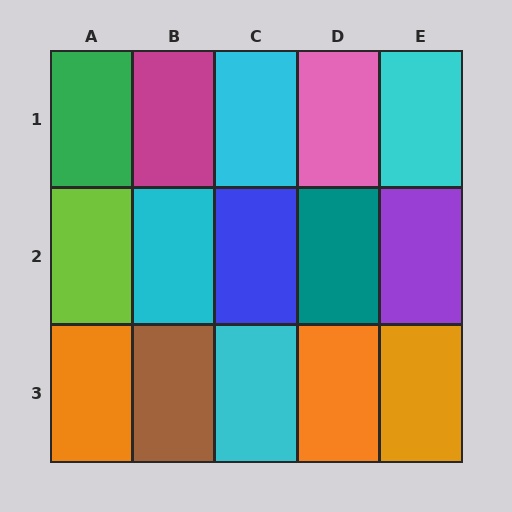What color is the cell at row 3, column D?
Orange.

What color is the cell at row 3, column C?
Cyan.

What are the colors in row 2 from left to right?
Lime, cyan, blue, teal, purple.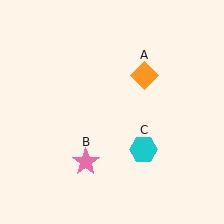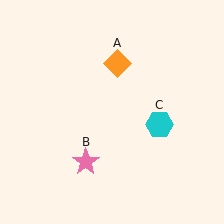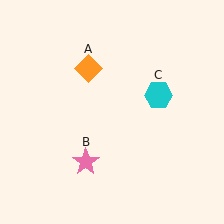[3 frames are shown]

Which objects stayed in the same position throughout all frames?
Pink star (object B) remained stationary.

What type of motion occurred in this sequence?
The orange diamond (object A), cyan hexagon (object C) rotated counterclockwise around the center of the scene.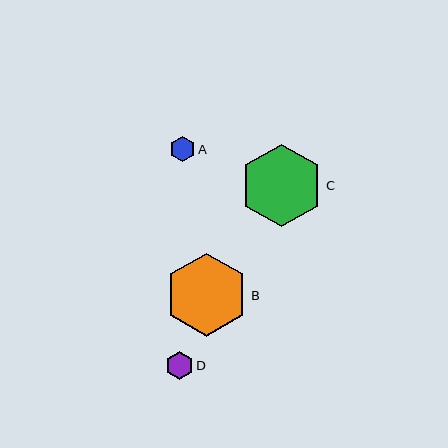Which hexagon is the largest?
Hexagon B is the largest with a size of approximately 83 pixels.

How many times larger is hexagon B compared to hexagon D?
Hexagon B is approximately 3.0 times the size of hexagon D.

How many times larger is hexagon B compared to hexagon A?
Hexagon B is approximately 3.3 times the size of hexagon A.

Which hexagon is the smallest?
Hexagon A is the smallest with a size of approximately 25 pixels.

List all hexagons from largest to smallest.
From largest to smallest: B, C, D, A.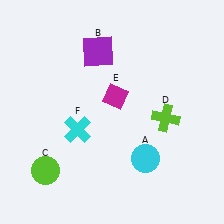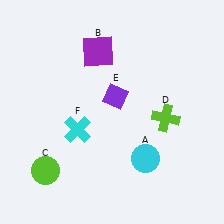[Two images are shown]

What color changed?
The diamond (E) changed from magenta in Image 1 to purple in Image 2.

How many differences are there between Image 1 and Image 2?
There is 1 difference between the two images.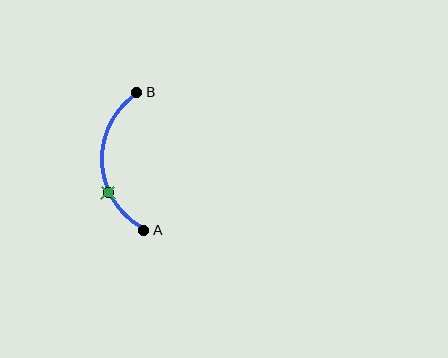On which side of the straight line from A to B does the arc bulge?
The arc bulges to the left of the straight line connecting A and B.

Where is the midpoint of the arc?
The arc midpoint is the point on the curve farthest from the straight line joining A and B. It sits to the left of that line.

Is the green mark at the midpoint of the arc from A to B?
No. The green mark lies on the arc but is closer to endpoint A. The arc midpoint would be at the point on the curve equidistant along the arc from both A and B.